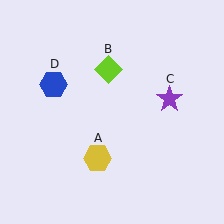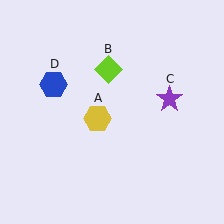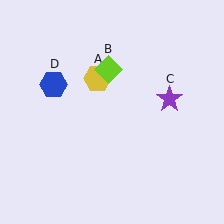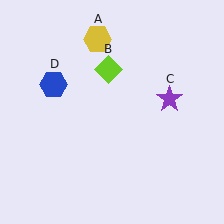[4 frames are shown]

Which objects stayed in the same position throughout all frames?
Lime diamond (object B) and purple star (object C) and blue hexagon (object D) remained stationary.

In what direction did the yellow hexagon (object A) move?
The yellow hexagon (object A) moved up.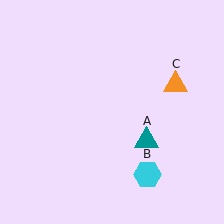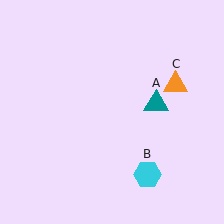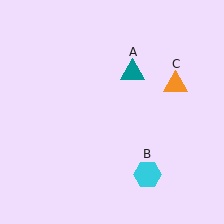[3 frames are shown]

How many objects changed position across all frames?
1 object changed position: teal triangle (object A).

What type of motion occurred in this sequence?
The teal triangle (object A) rotated counterclockwise around the center of the scene.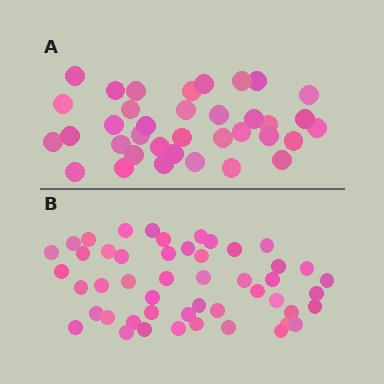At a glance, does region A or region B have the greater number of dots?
Region B (the bottom region) has more dots.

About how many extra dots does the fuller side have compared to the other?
Region B has approximately 15 more dots than region A.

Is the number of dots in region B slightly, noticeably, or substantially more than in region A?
Region B has noticeably more, but not dramatically so. The ratio is roughly 1.4 to 1.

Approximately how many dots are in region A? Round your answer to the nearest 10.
About 40 dots. (The exact count is 36, which rounds to 40.)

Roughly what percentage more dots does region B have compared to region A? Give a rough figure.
About 35% more.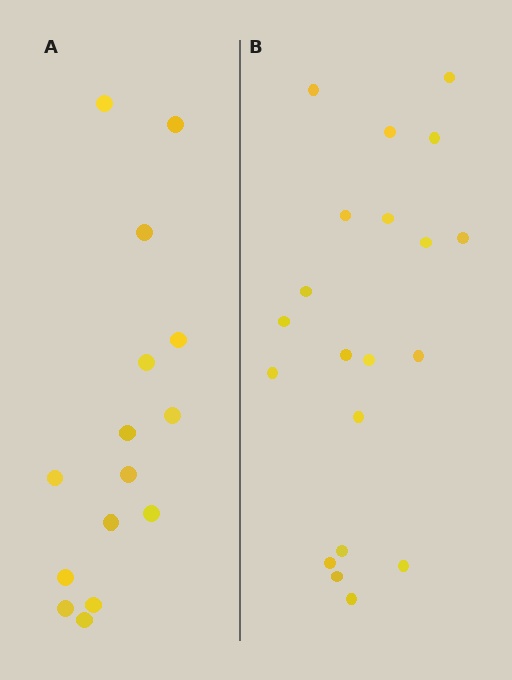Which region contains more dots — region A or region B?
Region B (the right region) has more dots.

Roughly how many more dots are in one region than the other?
Region B has about 5 more dots than region A.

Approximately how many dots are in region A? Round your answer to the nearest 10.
About 20 dots. (The exact count is 15, which rounds to 20.)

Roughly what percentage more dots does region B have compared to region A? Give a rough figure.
About 35% more.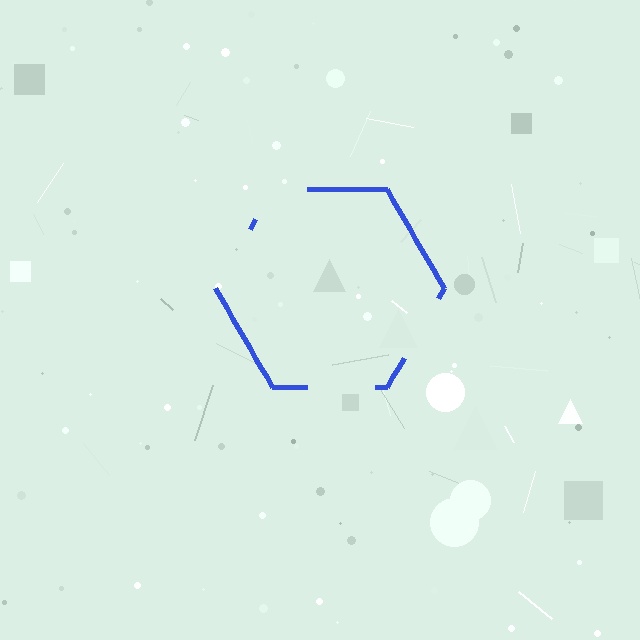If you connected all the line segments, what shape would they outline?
They would outline a hexagon.